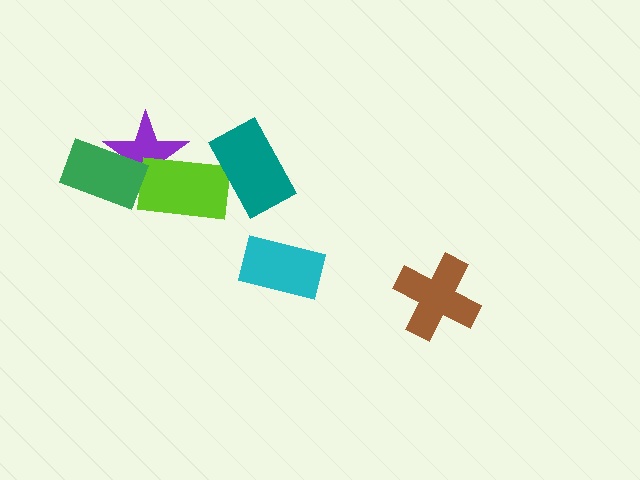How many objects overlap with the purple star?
2 objects overlap with the purple star.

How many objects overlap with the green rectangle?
1 object overlaps with the green rectangle.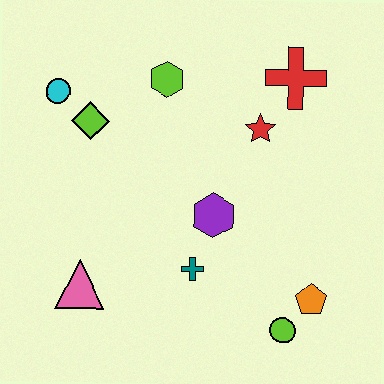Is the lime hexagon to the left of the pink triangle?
No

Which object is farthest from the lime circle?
The cyan circle is farthest from the lime circle.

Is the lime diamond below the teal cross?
No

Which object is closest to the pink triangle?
The teal cross is closest to the pink triangle.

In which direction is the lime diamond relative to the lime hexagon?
The lime diamond is to the left of the lime hexagon.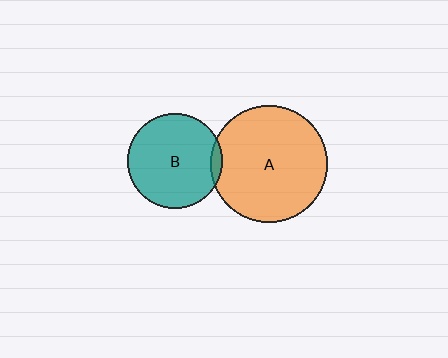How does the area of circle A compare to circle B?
Approximately 1.5 times.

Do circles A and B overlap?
Yes.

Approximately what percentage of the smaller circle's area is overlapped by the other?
Approximately 5%.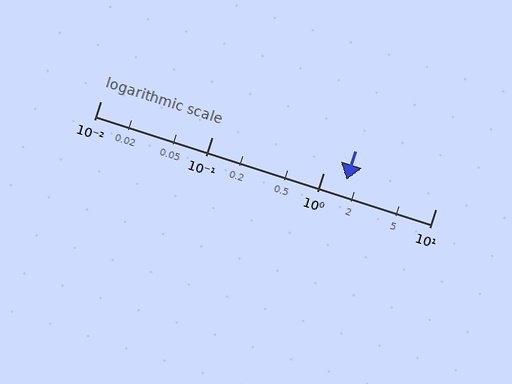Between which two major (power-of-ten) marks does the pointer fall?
The pointer is between 1 and 10.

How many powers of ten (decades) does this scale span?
The scale spans 3 decades, from 0.01 to 10.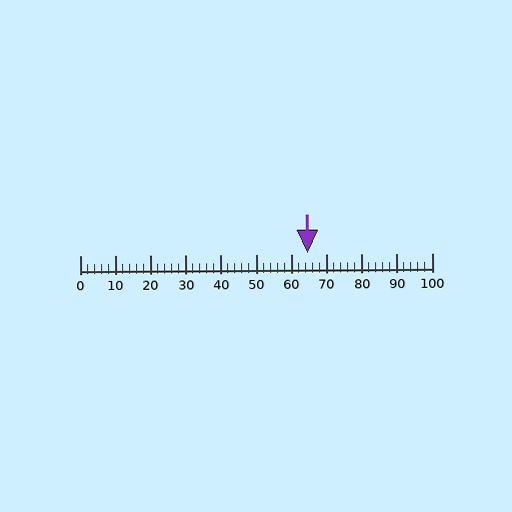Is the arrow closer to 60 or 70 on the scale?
The arrow is closer to 60.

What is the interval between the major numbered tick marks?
The major tick marks are spaced 10 units apart.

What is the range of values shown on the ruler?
The ruler shows values from 0 to 100.